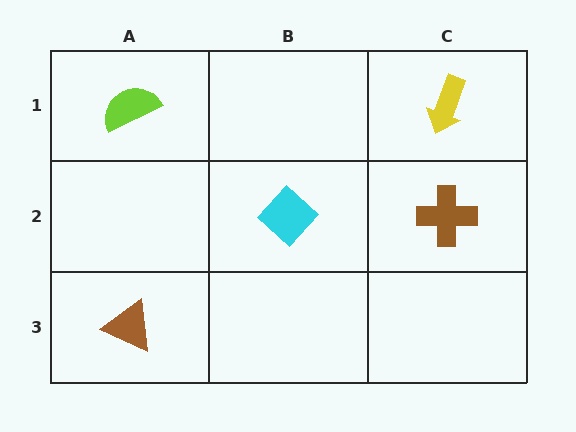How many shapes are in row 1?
2 shapes.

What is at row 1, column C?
A yellow arrow.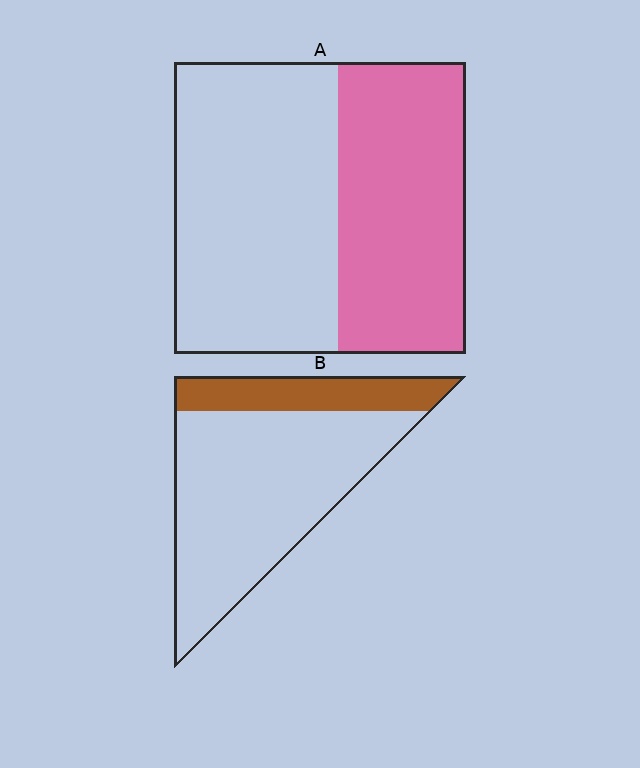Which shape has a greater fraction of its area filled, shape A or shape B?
Shape A.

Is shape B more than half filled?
No.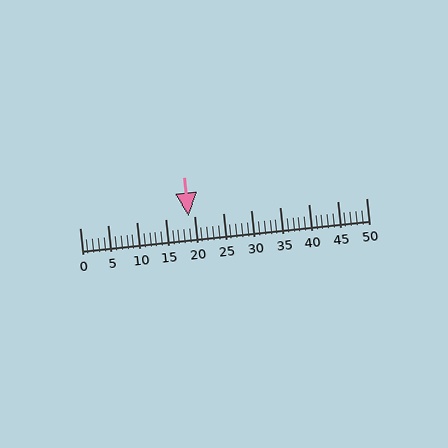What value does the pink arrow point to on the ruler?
The pink arrow points to approximately 19.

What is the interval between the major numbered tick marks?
The major tick marks are spaced 5 units apart.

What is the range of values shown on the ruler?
The ruler shows values from 0 to 50.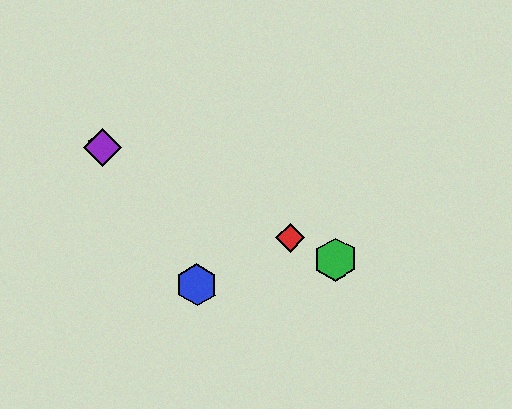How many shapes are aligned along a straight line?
4 shapes (the red diamond, the green hexagon, the yellow hexagon, the purple diamond) are aligned along a straight line.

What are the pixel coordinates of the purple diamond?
The purple diamond is at (102, 147).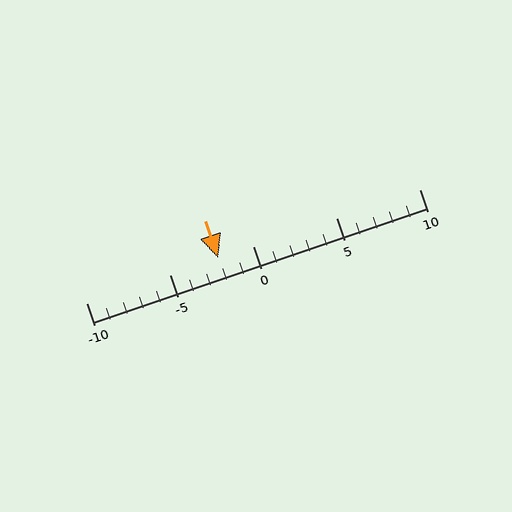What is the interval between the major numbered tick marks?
The major tick marks are spaced 5 units apart.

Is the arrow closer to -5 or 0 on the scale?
The arrow is closer to 0.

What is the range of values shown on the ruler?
The ruler shows values from -10 to 10.